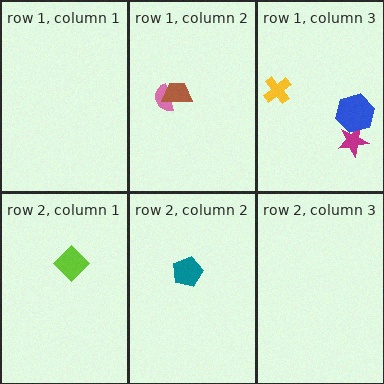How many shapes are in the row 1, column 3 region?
3.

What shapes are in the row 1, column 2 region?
The pink semicircle, the brown trapezoid.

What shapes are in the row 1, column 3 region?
The magenta star, the blue hexagon, the yellow cross.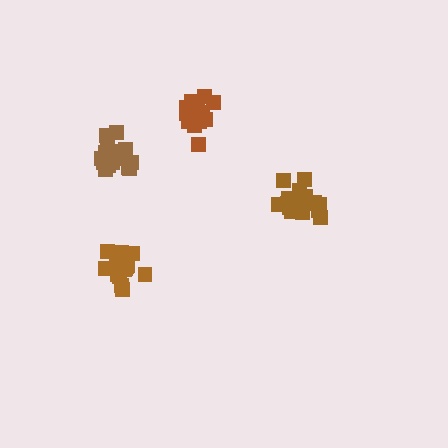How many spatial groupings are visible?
There are 4 spatial groupings.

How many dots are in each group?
Group 1: 19 dots, Group 2: 20 dots, Group 3: 16 dots, Group 4: 17 dots (72 total).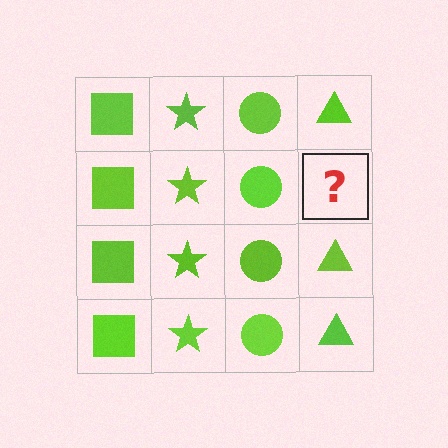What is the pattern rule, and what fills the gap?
The rule is that each column has a consistent shape. The gap should be filled with a lime triangle.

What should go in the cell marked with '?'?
The missing cell should contain a lime triangle.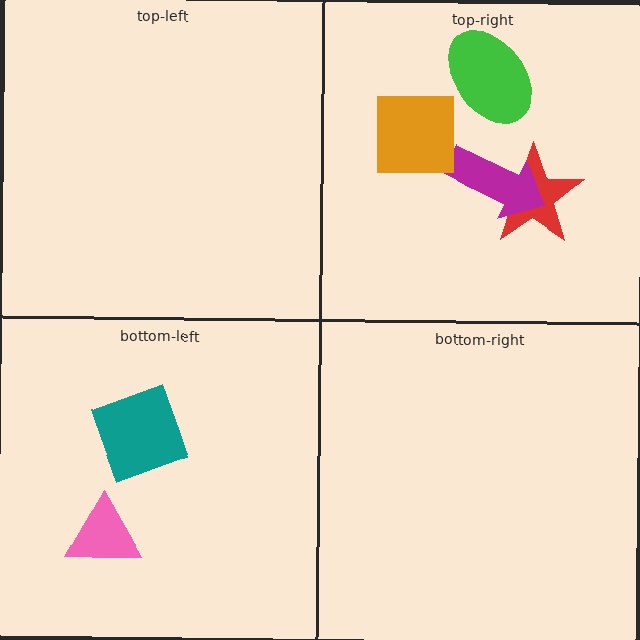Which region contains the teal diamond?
The bottom-left region.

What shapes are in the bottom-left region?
The pink triangle, the teal diamond.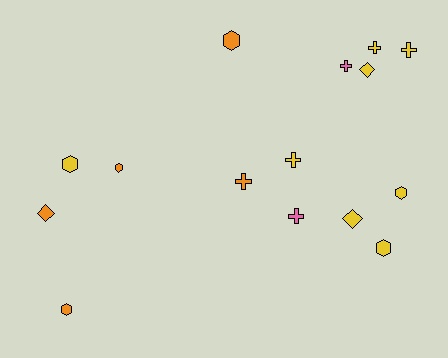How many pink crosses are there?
There are 2 pink crosses.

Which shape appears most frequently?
Cross, with 6 objects.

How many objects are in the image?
There are 15 objects.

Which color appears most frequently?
Yellow, with 8 objects.